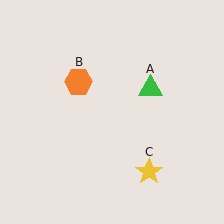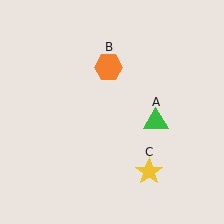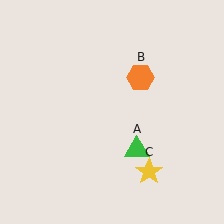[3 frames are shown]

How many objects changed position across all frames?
2 objects changed position: green triangle (object A), orange hexagon (object B).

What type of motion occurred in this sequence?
The green triangle (object A), orange hexagon (object B) rotated clockwise around the center of the scene.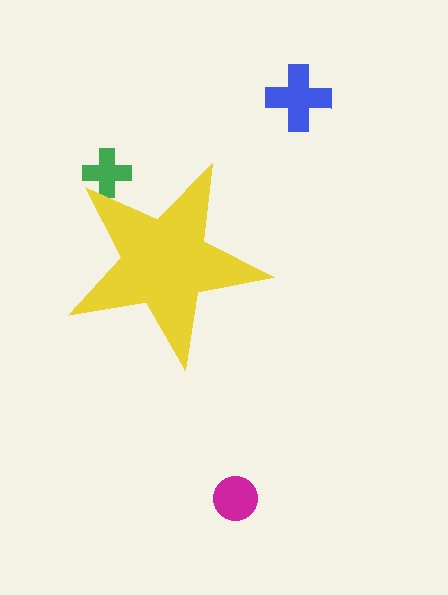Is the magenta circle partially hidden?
No, the magenta circle is fully visible.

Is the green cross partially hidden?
Yes, the green cross is partially hidden behind the yellow star.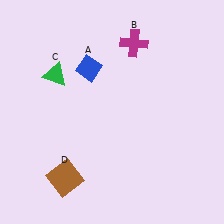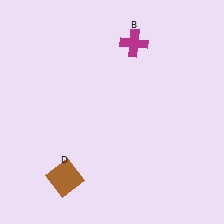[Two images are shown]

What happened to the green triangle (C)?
The green triangle (C) was removed in Image 2. It was in the top-left area of Image 1.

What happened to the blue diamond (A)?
The blue diamond (A) was removed in Image 2. It was in the top-left area of Image 1.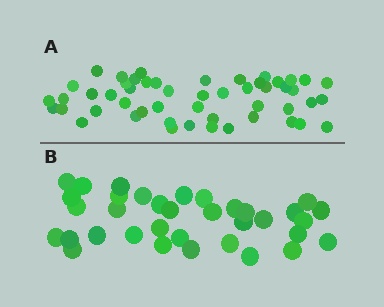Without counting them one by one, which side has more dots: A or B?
Region A (the top region) has more dots.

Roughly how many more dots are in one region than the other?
Region A has approximately 15 more dots than region B.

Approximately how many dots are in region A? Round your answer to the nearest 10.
About 50 dots. (The exact count is 51, which rounds to 50.)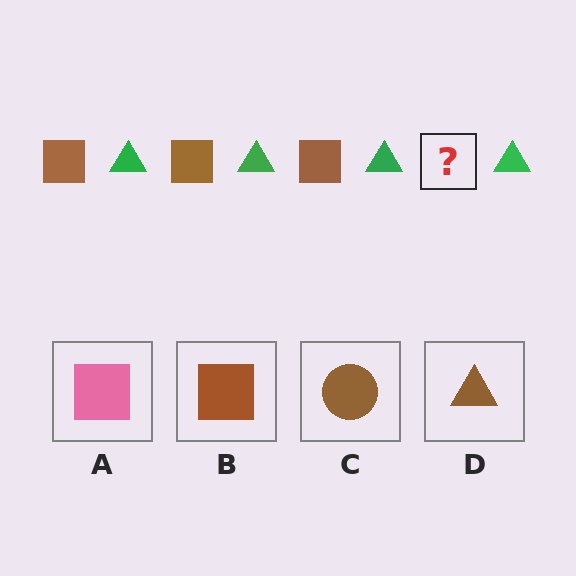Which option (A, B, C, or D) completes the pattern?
B.